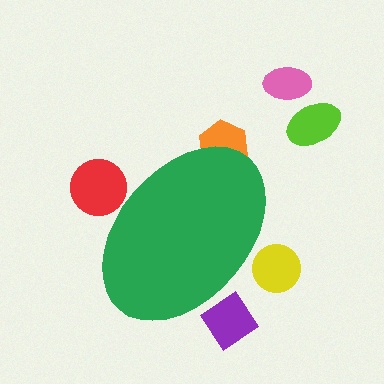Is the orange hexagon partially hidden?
Yes, the orange hexagon is partially hidden behind the green ellipse.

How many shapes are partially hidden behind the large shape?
4 shapes are partially hidden.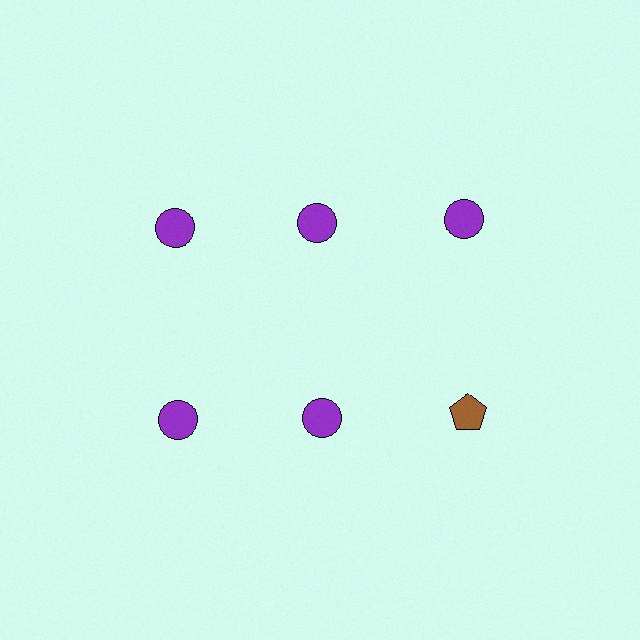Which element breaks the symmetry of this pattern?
The brown pentagon in the second row, center column breaks the symmetry. All other shapes are purple circles.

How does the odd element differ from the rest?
It differs in both color (brown instead of purple) and shape (pentagon instead of circle).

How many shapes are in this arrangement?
There are 6 shapes arranged in a grid pattern.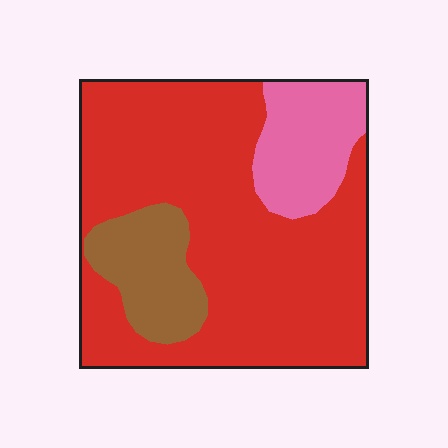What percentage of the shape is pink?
Pink takes up less than a sixth of the shape.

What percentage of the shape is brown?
Brown covers about 15% of the shape.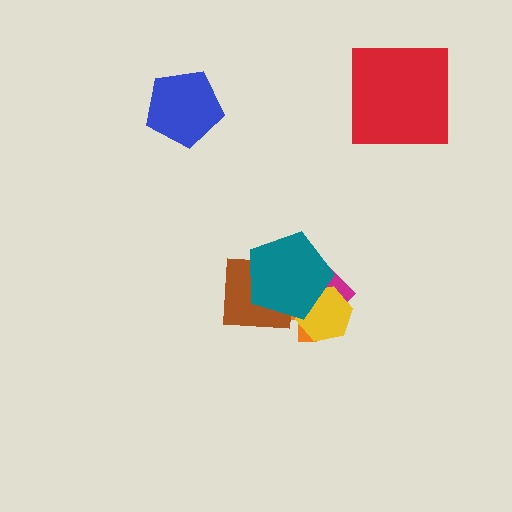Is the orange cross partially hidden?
Yes, it is partially covered by another shape.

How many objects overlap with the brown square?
2 objects overlap with the brown square.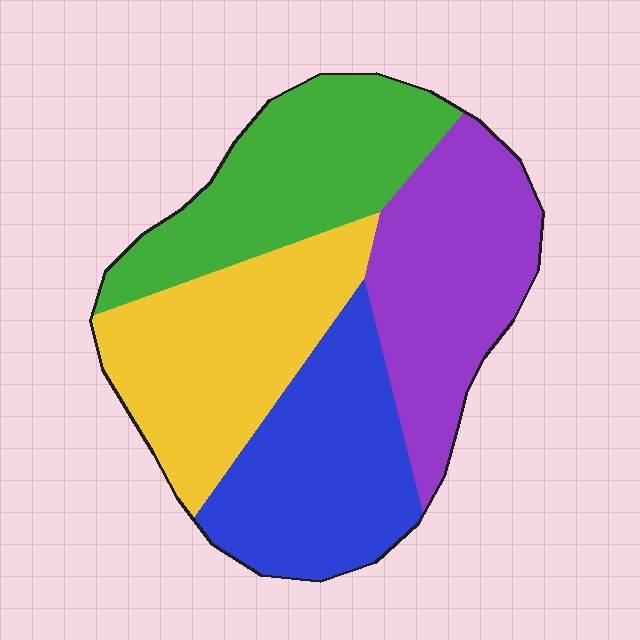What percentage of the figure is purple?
Purple covers around 25% of the figure.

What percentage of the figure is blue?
Blue takes up about one quarter (1/4) of the figure.